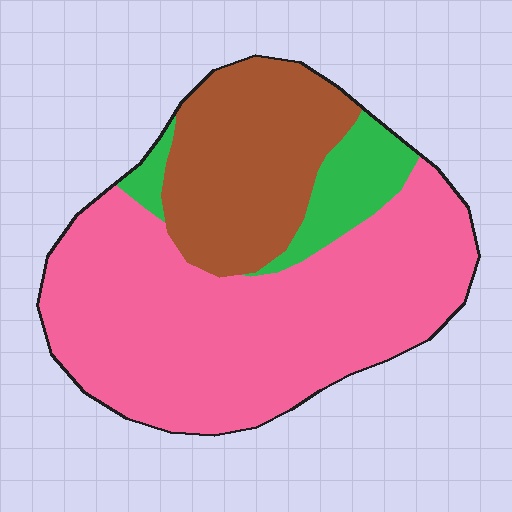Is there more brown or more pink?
Pink.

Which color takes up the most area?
Pink, at roughly 65%.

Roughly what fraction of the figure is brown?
Brown takes up between a quarter and a half of the figure.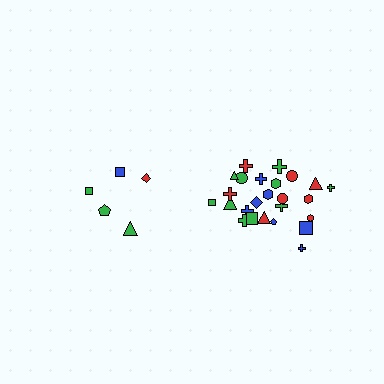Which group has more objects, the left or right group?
The right group.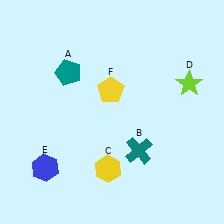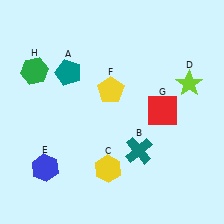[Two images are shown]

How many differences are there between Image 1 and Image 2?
There are 2 differences between the two images.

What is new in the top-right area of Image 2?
A red square (G) was added in the top-right area of Image 2.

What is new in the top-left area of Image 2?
A green hexagon (H) was added in the top-left area of Image 2.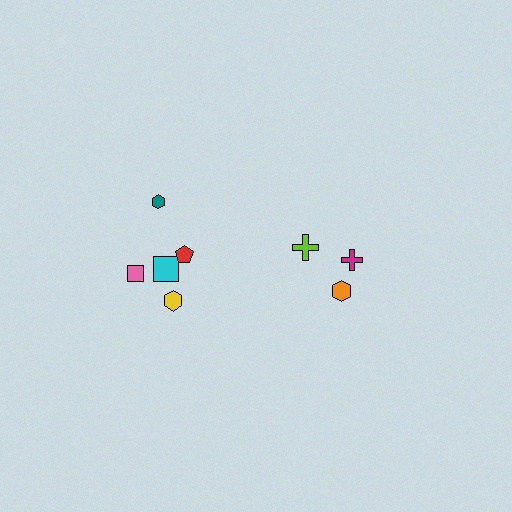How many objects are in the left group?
There are 5 objects.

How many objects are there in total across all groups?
There are 8 objects.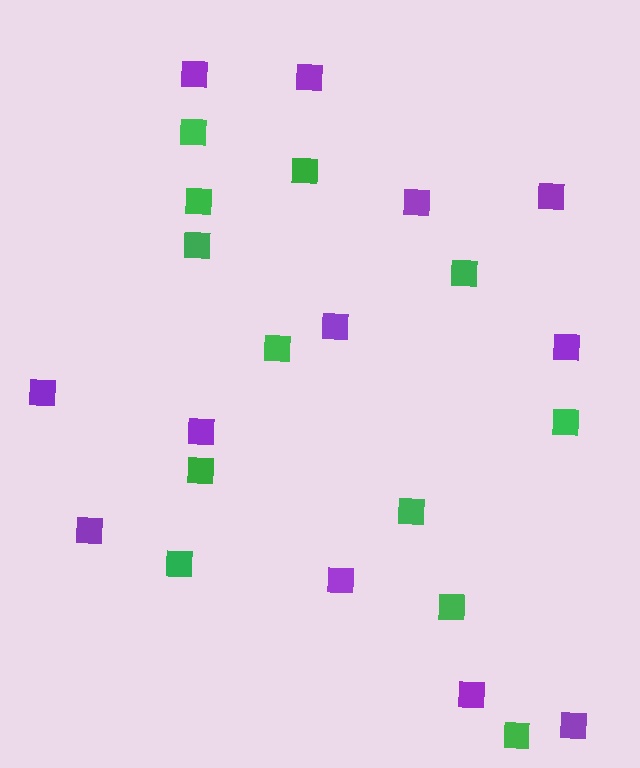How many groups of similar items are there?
There are 2 groups: one group of green squares (12) and one group of purple squares (12).